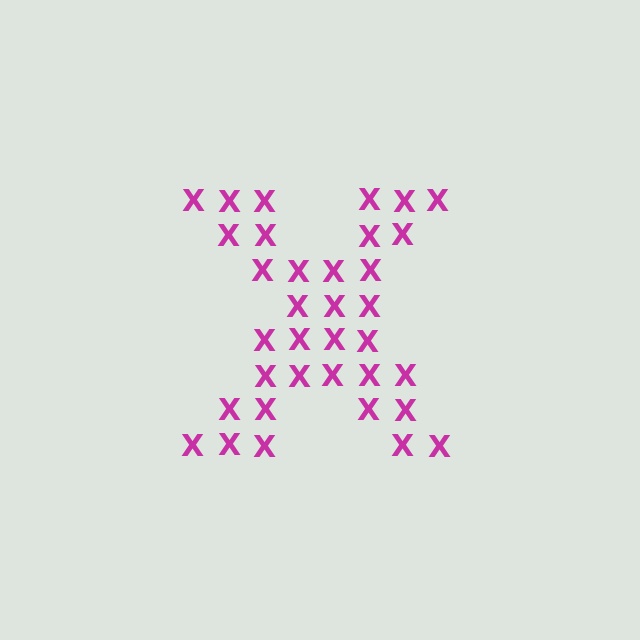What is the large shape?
The large shape is the letter X.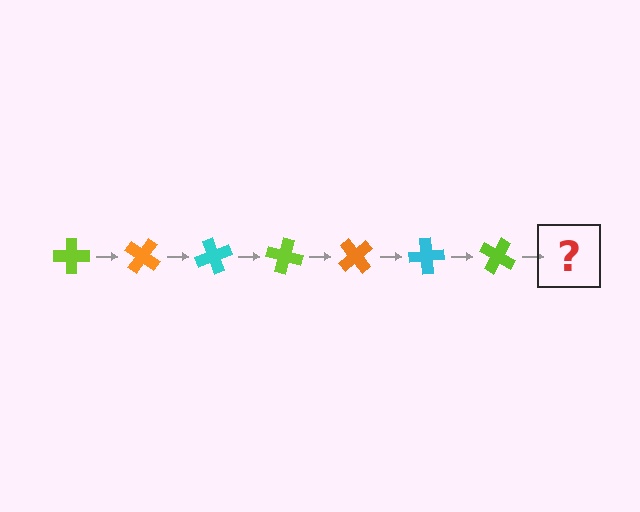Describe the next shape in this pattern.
It should be an orange cross, rotated 245 degrees from the start.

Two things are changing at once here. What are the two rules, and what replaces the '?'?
The two rules are that it rotates 35 degrees each step and the color cycles through lime, orange, and cyan. The '?' should be an orange cross, rotated 245 degrees from the start.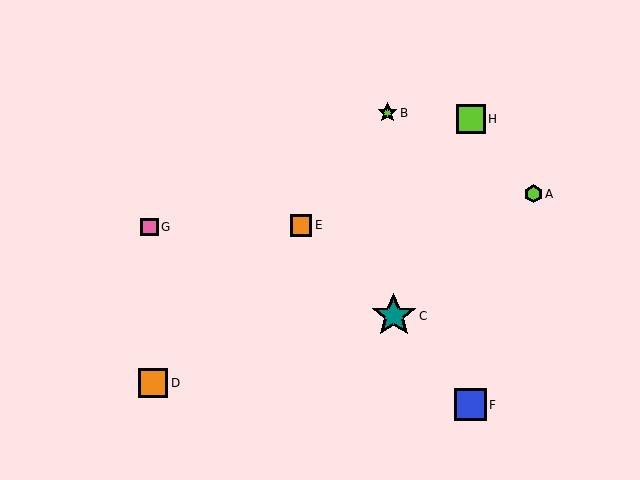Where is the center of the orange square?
The center of the orange square is at (301, 225).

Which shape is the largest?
The teal star (labeled C) is the largest.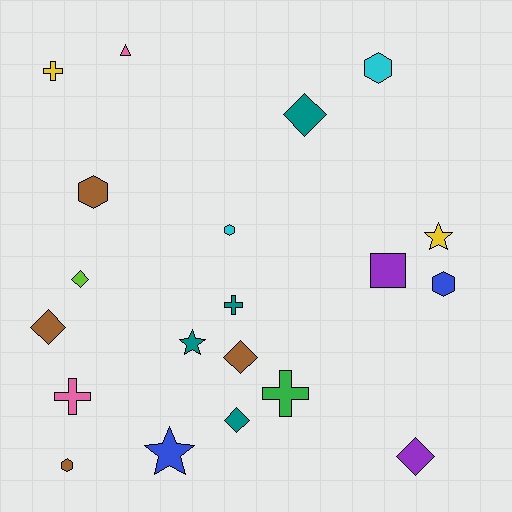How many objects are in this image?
There are 20 objects.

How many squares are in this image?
There is 1 square.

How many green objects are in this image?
There is 1 green object.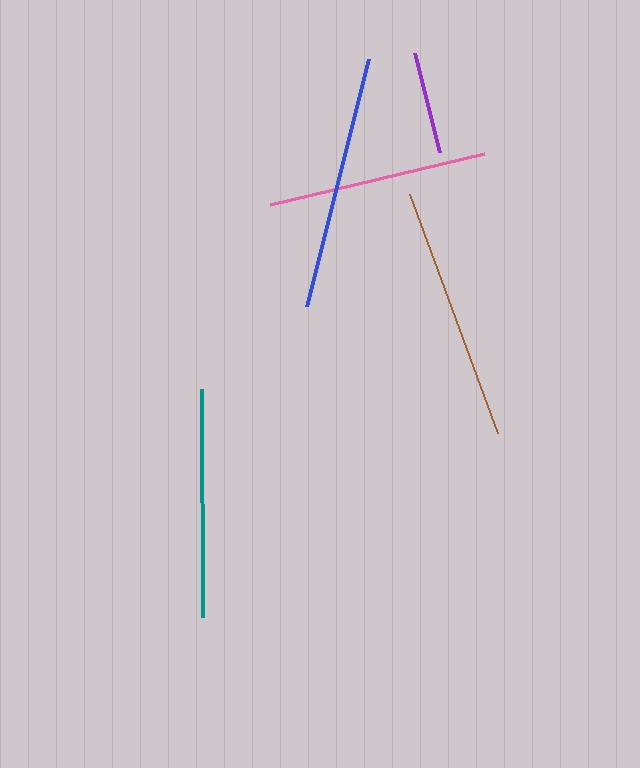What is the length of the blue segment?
The blue segment is approximately 255 pixels long.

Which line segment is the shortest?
The purple line is the shortest at approximately 102 pixels.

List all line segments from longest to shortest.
From longest to shortest: blue, brown, teal, pink, purple.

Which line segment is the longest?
The blue line is the longest at approximately 255 pixels.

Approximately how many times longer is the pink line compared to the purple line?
The pink line is approximately 2.2 times the length of the purple line.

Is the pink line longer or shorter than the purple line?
The pink line is longer than the purple line.